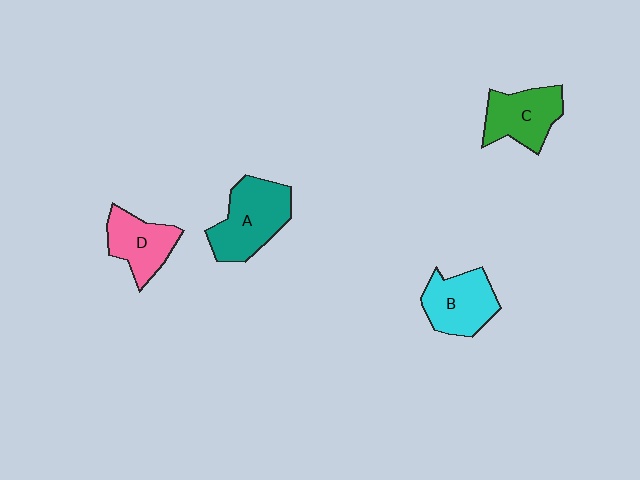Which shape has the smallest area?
Shape D (pink).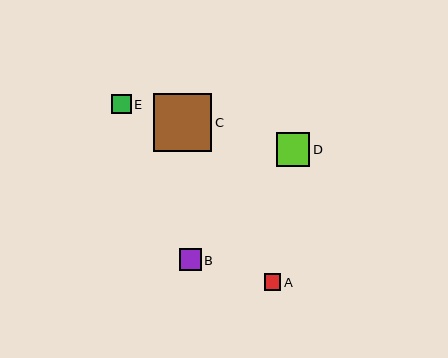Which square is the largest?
Square C is the largest with a size of approximately 58 pixels.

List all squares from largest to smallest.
From largest to smallest: C, D, B, E, A.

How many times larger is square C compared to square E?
Square C is approximately 3.0 times the size of square E.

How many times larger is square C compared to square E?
Square C is approximately 3.0 times the size of square E.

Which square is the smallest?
Square A is the smallest with a size of approximately 16 pixels.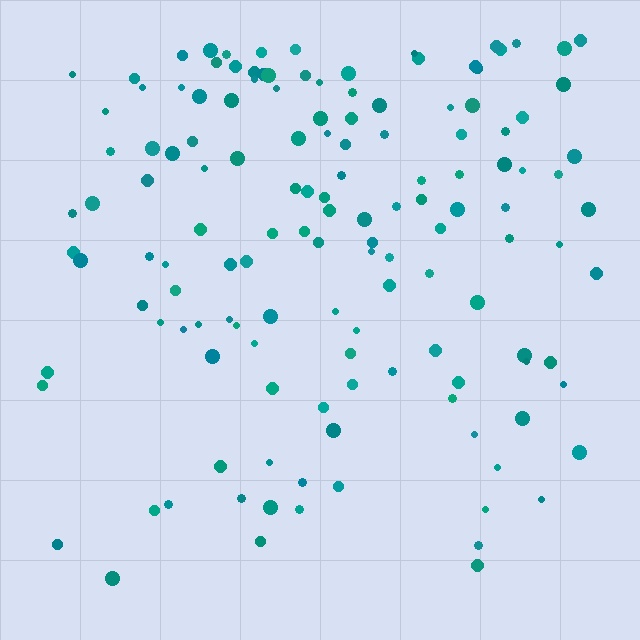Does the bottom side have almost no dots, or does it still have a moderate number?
Still a moderate number, just noticeably fewer than the top.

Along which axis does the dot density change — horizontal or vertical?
Vertical.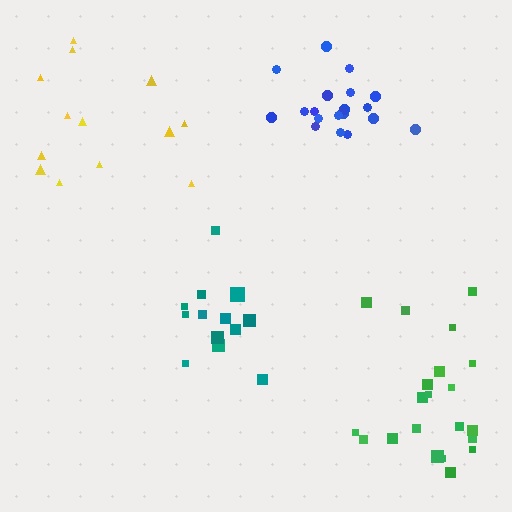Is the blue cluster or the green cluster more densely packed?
Blue.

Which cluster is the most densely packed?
Teal.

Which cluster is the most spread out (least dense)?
Yellow.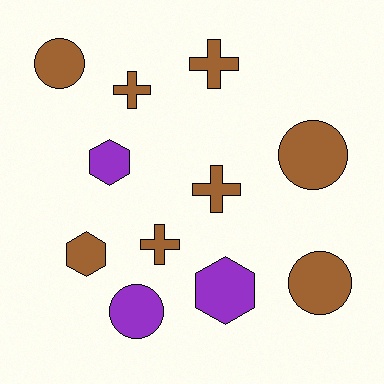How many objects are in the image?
There are 11 objects.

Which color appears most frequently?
Brown, with 8 objects.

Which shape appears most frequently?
Circle, with 4 objects.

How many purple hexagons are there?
There are 2 purple hexagons.